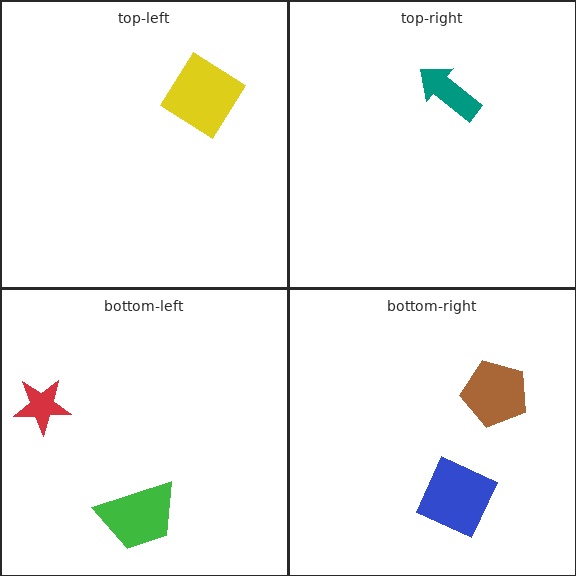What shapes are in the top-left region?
The yellow diamond.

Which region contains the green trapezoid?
The bottom-left region.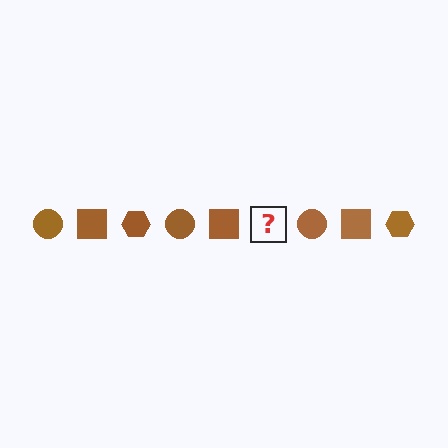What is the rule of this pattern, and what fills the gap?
The rule is that the pattern cycles through circle, square, hexagon shapes in brown. The gap should be filled with a brown hexagon.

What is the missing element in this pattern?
The missing element is a brown hexagon.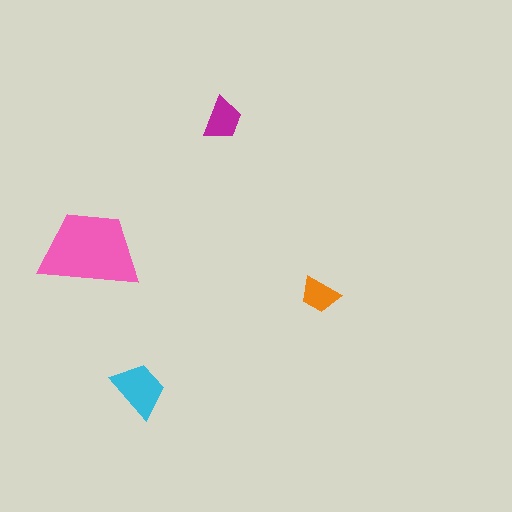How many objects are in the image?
There are 4 objects in the image.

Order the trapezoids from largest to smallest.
the pink one, the cyan one, the magenta one, the orange one.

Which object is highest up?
The magenta trapezoid is topmost.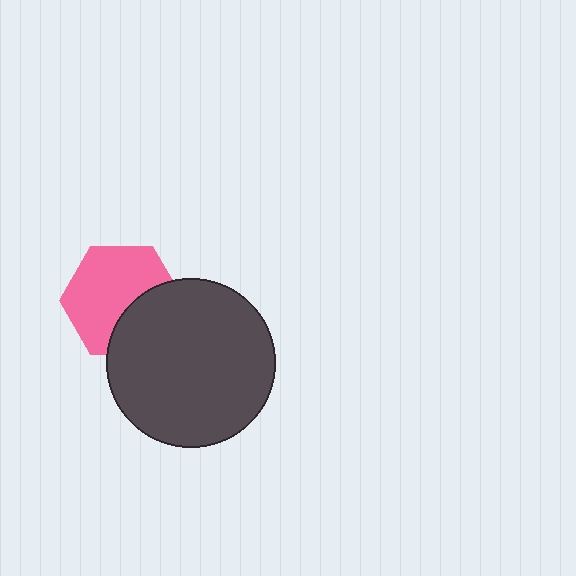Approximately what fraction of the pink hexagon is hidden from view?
Roughly 34% of the pink hexagon is hidden behind the dark gray circle.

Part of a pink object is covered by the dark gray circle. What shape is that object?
It is a hexagon.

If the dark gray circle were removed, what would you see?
You would see the complete pink hexagon.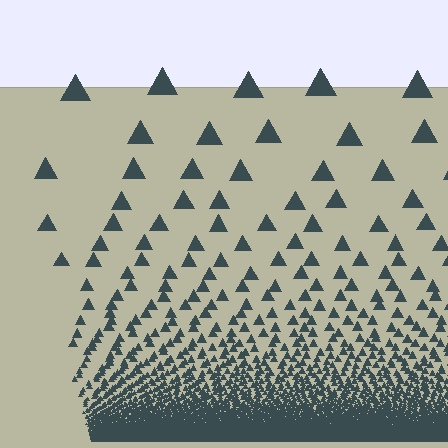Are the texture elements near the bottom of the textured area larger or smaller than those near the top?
Smaller. The gradient is inverted — elements near the bottom are smaller and denser.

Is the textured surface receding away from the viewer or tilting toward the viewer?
The surface appears to tilt toward the viewer. Texture elements get larger and sparser toward the top.